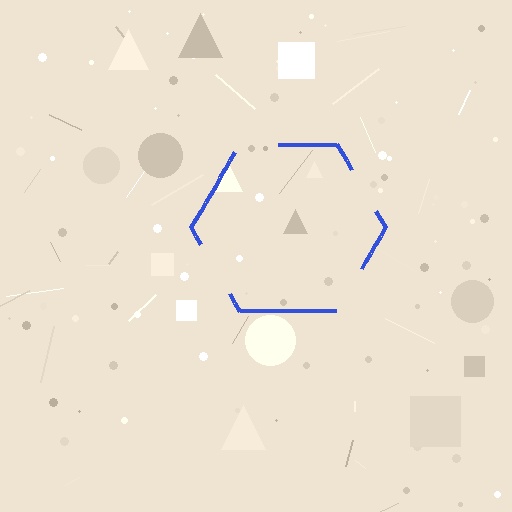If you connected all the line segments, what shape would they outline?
They would outline a hexagon.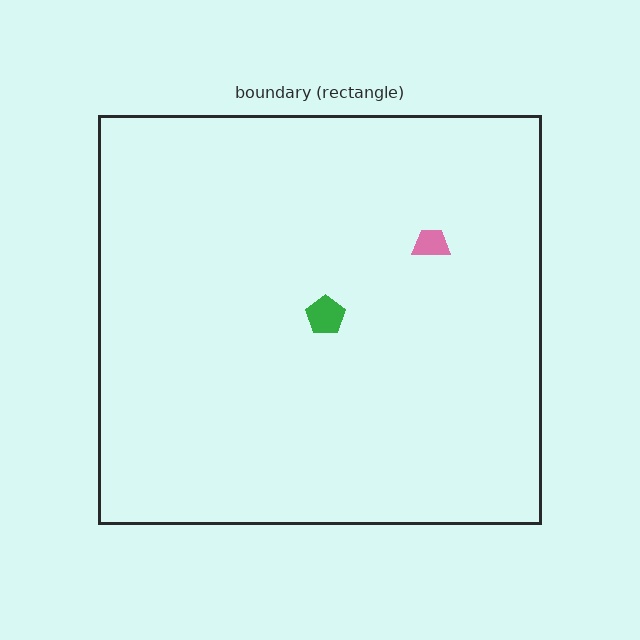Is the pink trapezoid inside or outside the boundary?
Inside.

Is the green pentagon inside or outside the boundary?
Inside.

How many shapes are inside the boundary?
2 inside, 0 outside.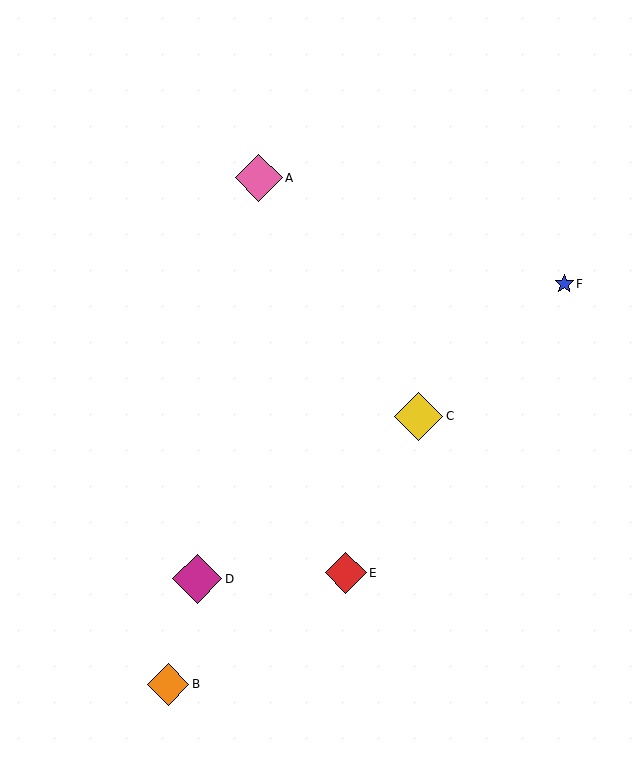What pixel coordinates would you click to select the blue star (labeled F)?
Click at (564, 284) to select the blue star F.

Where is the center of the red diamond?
The center of the red diamond is at (346, 573).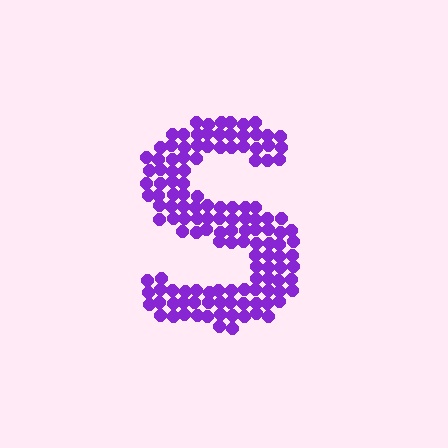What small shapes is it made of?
It is made of small circles.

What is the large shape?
The large shape is the letter S.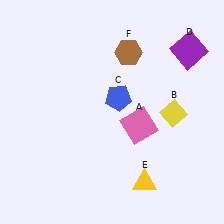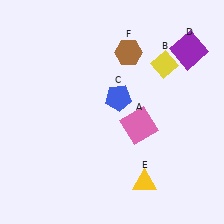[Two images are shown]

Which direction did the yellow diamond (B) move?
The yellow diamond (B) moved up.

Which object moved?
The yellow diamond (B) moved up.